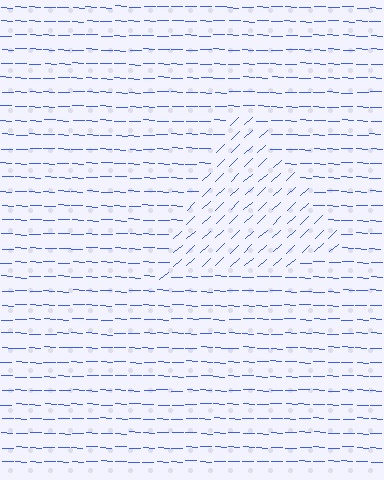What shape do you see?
I see a triangle.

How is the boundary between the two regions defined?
The boundary is defined purely by a change in line orientation (approximately 45 degrees difference). All lines are the same color and thickness.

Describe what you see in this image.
The image is filled with small blue line segments. A triangle region in the image has lines oriented differently from the surrounding lines, creating a visible texture boundary.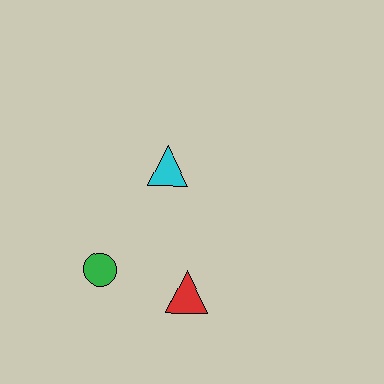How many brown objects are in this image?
There are no brown objects.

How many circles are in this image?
There is 1 circle.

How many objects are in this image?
There are 3 objects.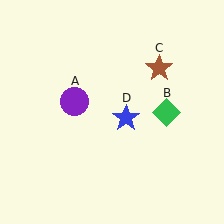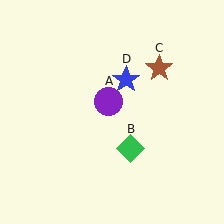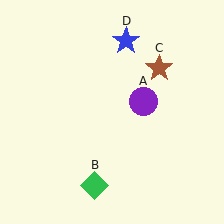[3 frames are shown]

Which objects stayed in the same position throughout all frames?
Brown star (object C) remained stationary.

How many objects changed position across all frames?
3 objects changed position: purple circle (object A), green diamond (object B), blue star (object D).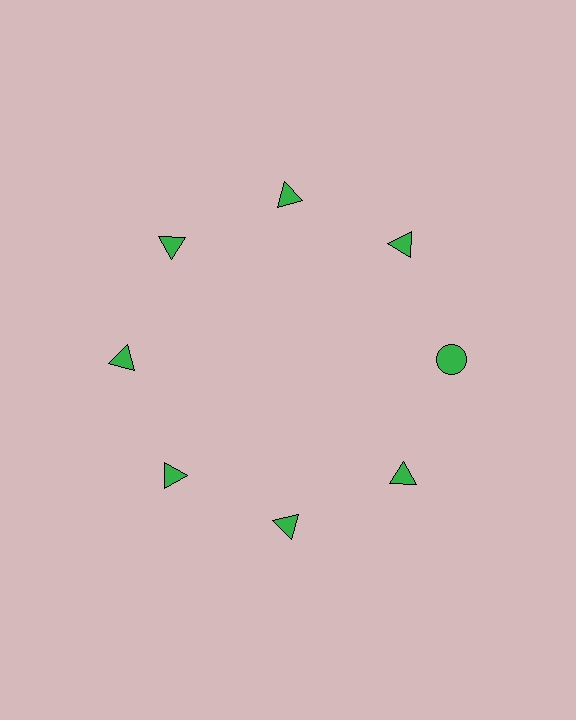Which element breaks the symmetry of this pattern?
The green circle at roughly the 3 o'clock position breaks the symmetry. All other shapes are green triangles.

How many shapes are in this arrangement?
There are 8 shapes arranged in a ring pattern.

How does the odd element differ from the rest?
It has a different shape: circle instead of triangle.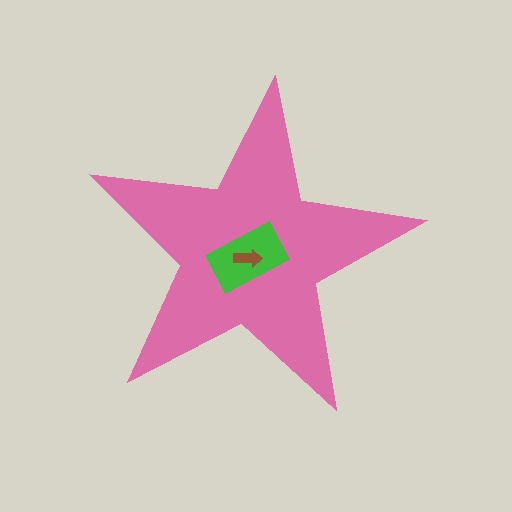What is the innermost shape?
The brown arrow.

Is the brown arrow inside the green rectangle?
Yes.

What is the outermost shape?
The pink star.